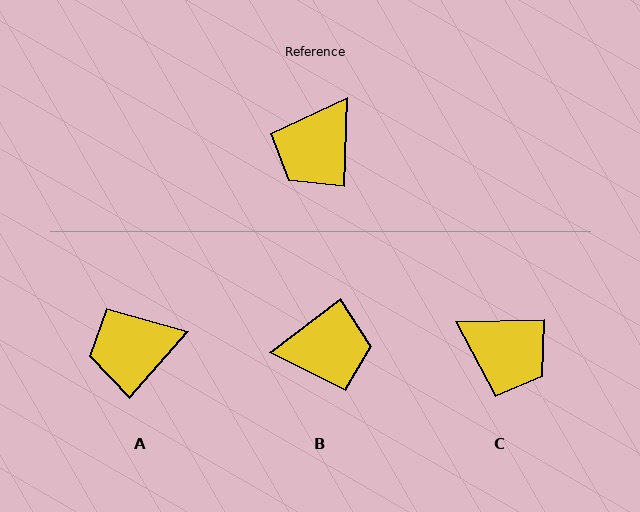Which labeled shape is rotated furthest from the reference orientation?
B, about 129 degrees away.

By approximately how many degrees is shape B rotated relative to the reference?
Approximately 129 degrees counter-clockwise.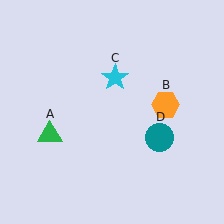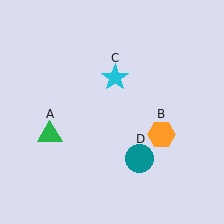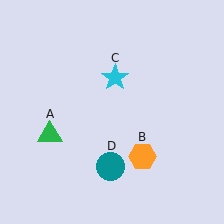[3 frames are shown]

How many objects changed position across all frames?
2 objects changed position: orange hexagon (object B), teal circle (object D).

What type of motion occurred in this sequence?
The orange hexagon (object B), teal circle (object D) rotated clockwise around the center of the scene.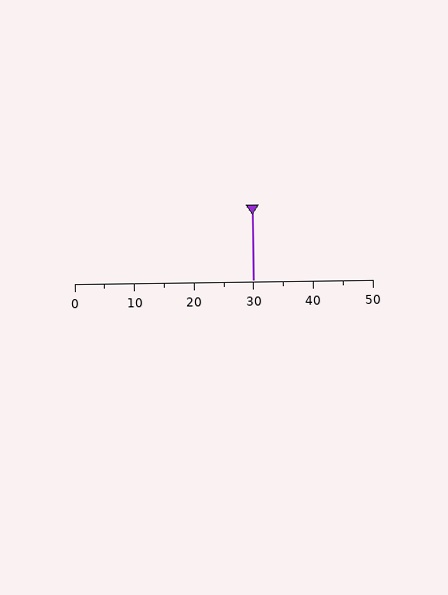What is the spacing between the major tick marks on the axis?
The major ticks are spaced 10 apart.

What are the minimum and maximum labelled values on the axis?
The axis runs from 0 to 50.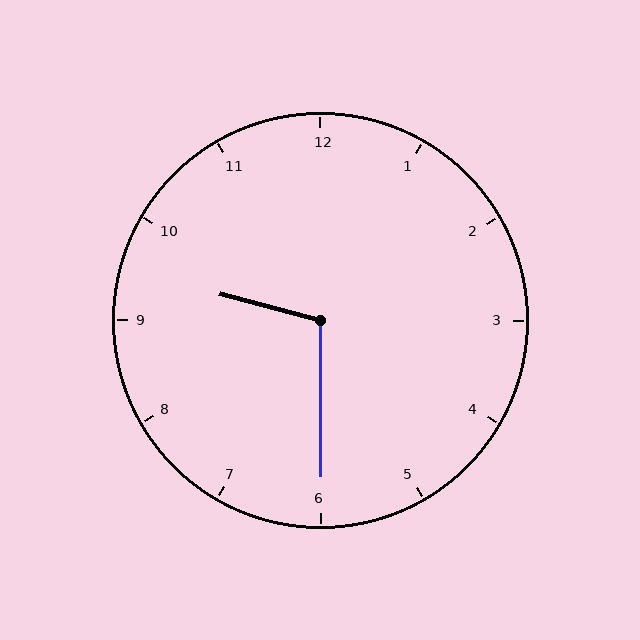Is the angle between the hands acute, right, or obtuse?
It is obtuse.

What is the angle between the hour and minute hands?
Approximately 105 degrees.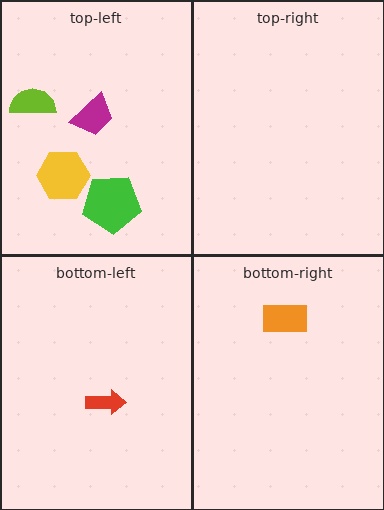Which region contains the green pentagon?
The top-left region.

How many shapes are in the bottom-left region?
1.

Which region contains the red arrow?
The bottom-left region.